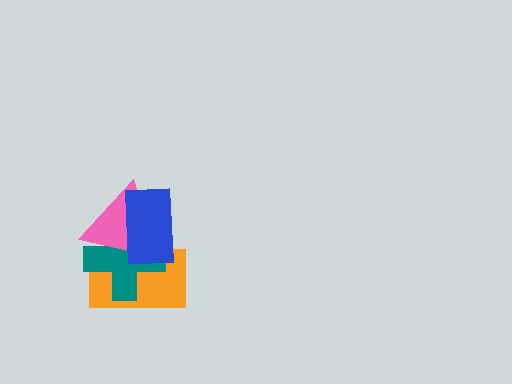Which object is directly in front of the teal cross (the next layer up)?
The pink triangle is directly in front of the teal cross.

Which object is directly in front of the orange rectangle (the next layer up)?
The teal cross is directly in front of the orange rectangle.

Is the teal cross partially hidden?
Yes, it is partially covered by another shape.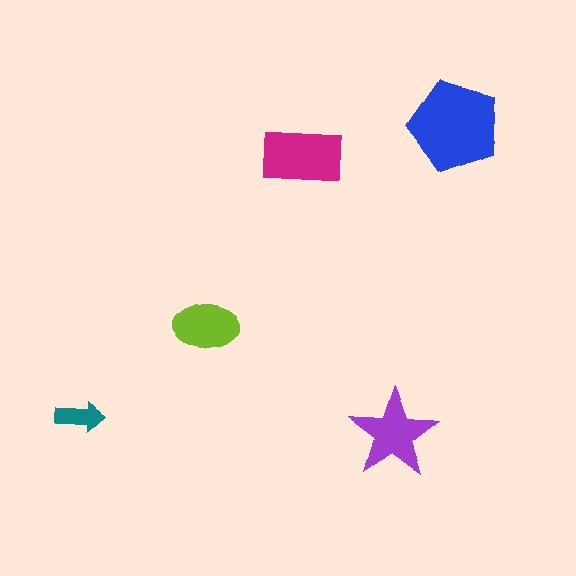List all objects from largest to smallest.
The blue pentagon, the magenta rectangle, the purple star, the lime ellipse, the teal arrow.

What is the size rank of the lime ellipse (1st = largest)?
4th.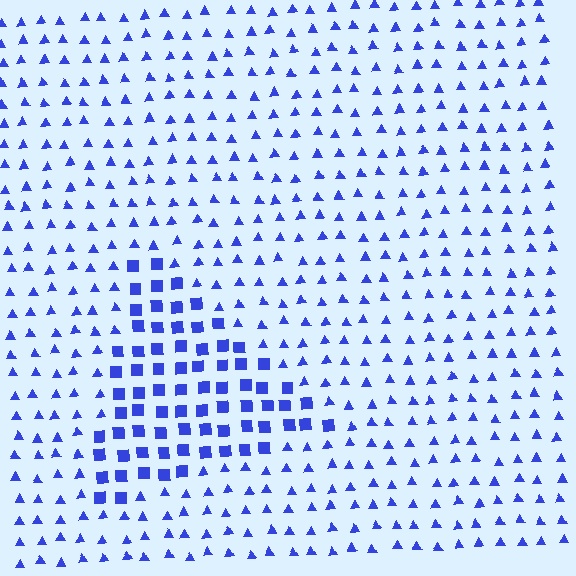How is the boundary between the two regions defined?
The boundary is defined by a change in element shape: squares inside vs. triangles outside. All elements share the same color and spacing.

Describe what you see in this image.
The image is filled with small blue elements arranged in a uniform grid. A triangle-shaped region contains squares, while the surrounding area contains triangles. The boundary is defined purely by the change in element shape.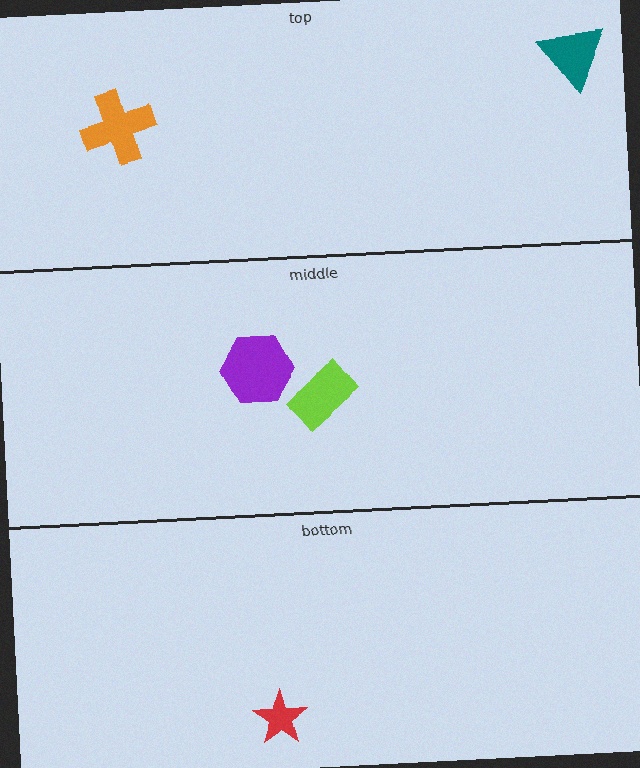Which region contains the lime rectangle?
The middle region.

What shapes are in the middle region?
The lime rectangle, the purple hexagon.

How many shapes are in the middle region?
2.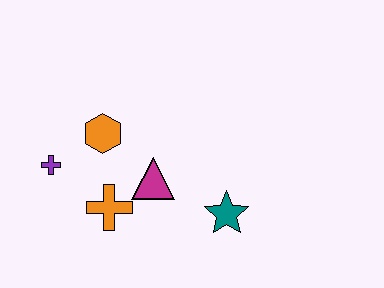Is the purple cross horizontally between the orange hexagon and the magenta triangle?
No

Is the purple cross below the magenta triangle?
No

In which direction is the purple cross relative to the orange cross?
The purple cross is to the left of the orange cross.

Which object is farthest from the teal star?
The purple cross is farthest from the teal star.